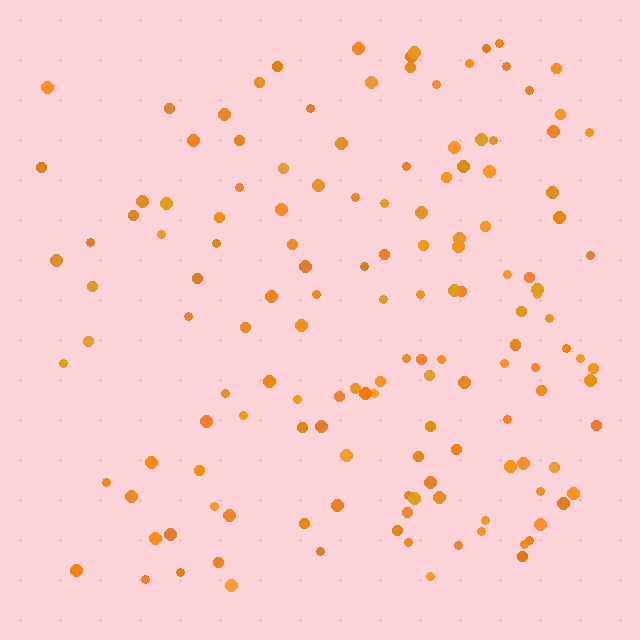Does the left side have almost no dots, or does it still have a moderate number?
Still a moderate number, just noticeably fewer than the right.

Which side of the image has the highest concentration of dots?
The right.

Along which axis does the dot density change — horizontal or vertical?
Horizontal.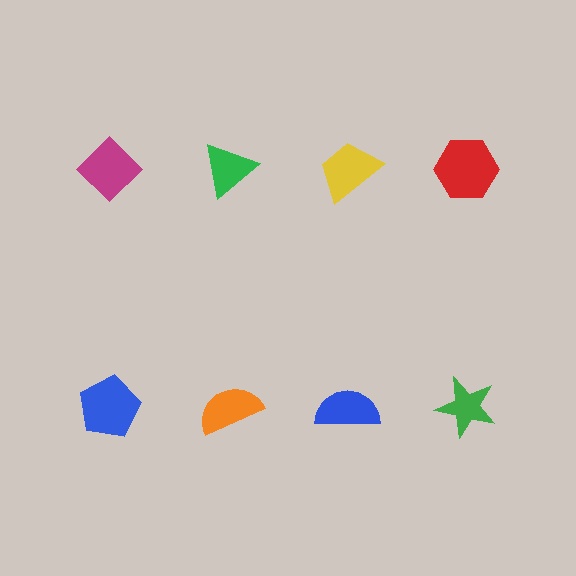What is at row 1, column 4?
A red hexagon.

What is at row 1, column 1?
A magenta diamond.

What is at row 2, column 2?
An orange semicircle.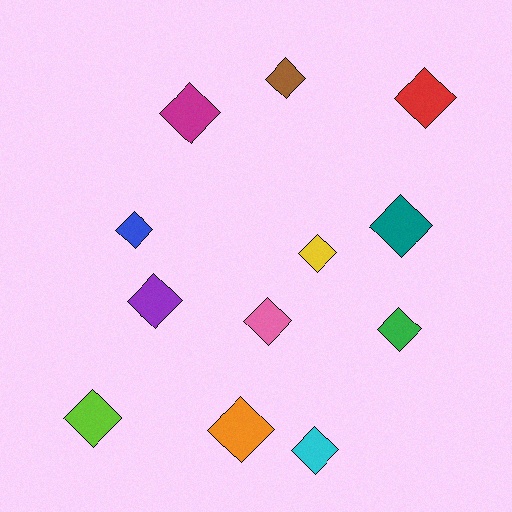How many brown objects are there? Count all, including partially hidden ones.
There is 1 brown object.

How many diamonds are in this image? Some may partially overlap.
There are 12 diamonds.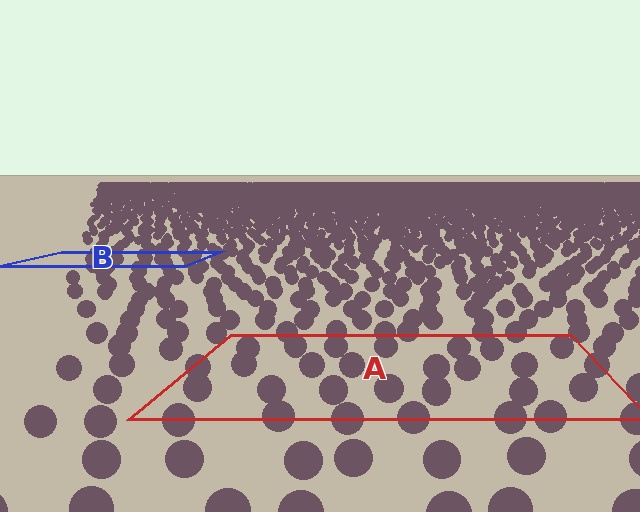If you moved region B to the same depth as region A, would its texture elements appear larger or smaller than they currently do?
They would appear larger. At a closer depth, the same texture elements are projected at a bigger on-screen size.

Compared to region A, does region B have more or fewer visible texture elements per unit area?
Region B has more texture elements per unit area — they are packed more densely because it is farther away.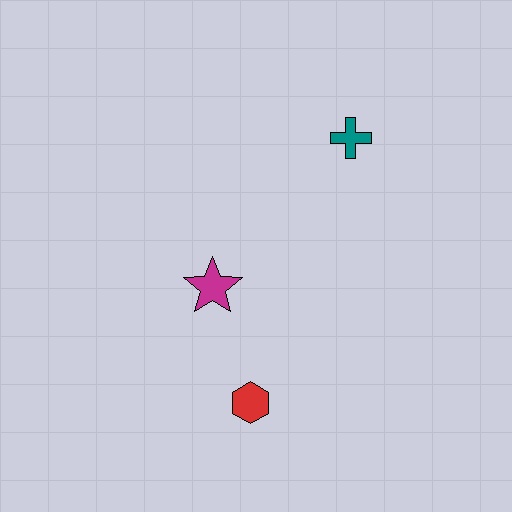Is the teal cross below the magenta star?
No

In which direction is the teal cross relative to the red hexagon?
The teal cross is above the red hexagon.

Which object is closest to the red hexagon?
The magenta star is closest to the red hexagon.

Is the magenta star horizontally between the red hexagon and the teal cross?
No